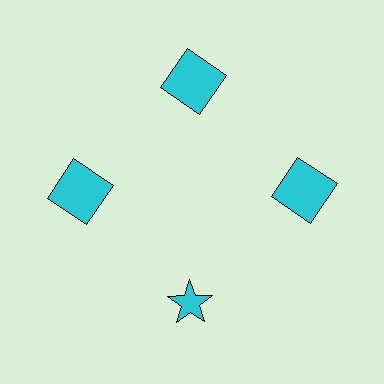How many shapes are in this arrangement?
There are 4 shapes arranged in a ring pattern.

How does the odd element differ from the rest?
It has a different shape: star instead of square.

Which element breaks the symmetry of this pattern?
The cyan star at roughly the 6 o'clock position breaks the symmetry. All other shapes are cyan squares.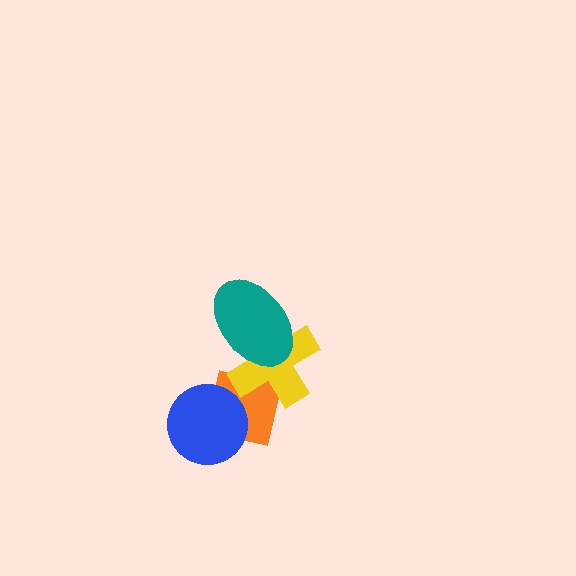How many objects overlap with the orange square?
2 objects overlap with the orange square.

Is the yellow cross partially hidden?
Yes, it is partially covered by another shape.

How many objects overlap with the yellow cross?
2 objects overlap with the yellow cross.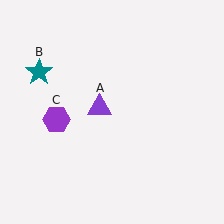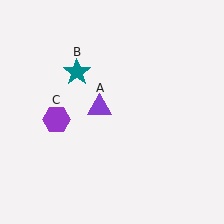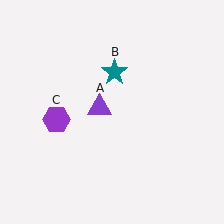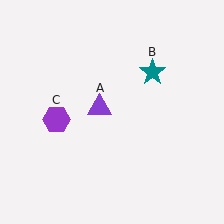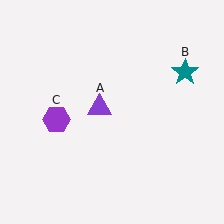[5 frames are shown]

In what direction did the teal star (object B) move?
The teal star (object B) moved right.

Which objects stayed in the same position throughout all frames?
Purple triangle (object A) and purple hexagon (object C) remained stationary.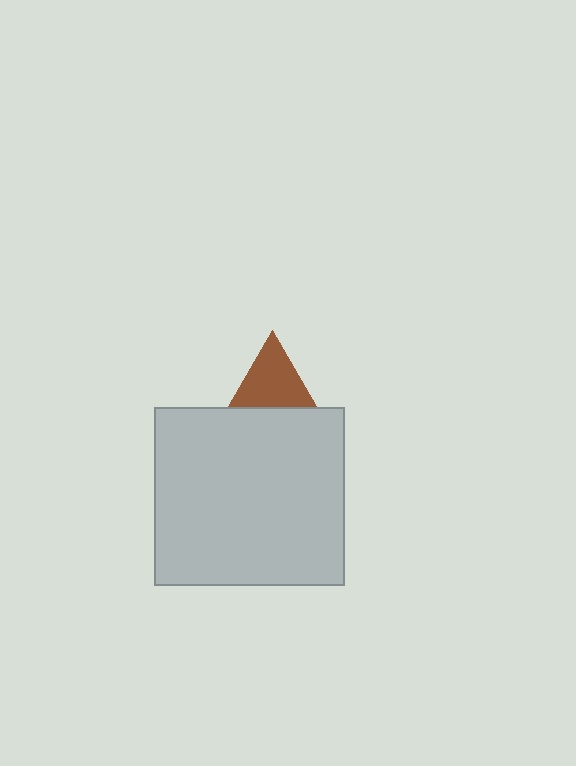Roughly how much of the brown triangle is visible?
Most of it is visible (roughly 66%).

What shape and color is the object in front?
The object in front is a light gray rectangle.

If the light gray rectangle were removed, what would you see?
You would see the complete brown triangle.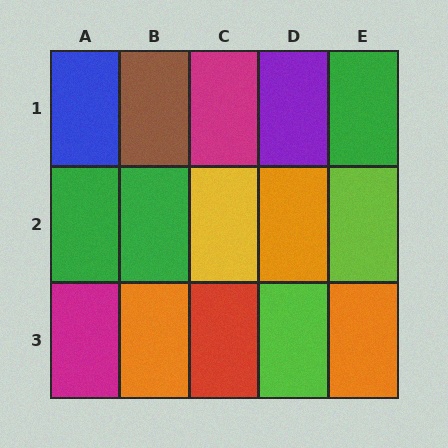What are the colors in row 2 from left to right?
Green, green, yellow, orange, lime.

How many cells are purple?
1 cell is purple.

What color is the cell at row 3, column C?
Red.